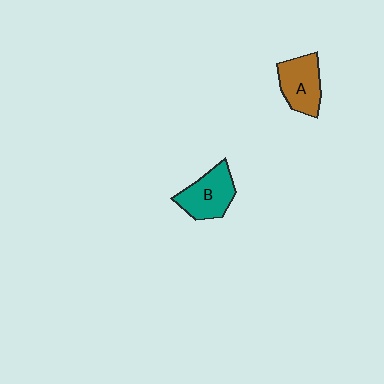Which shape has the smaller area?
Shape A (brown).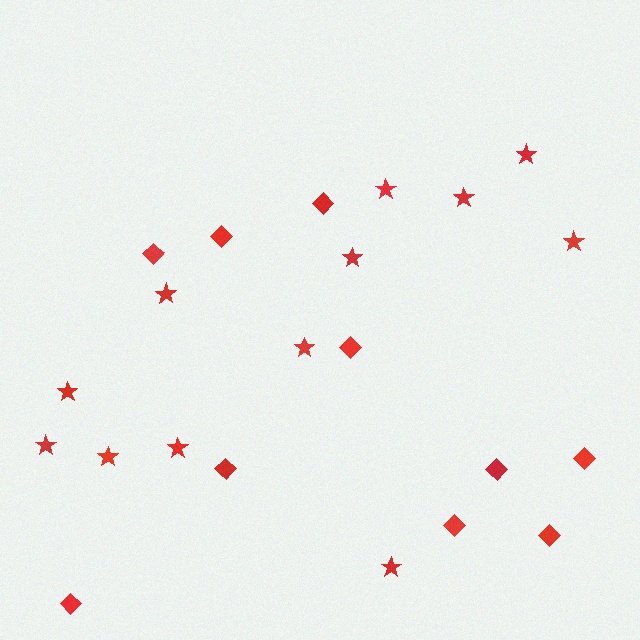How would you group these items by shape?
There are 2 groups: one group of diamonds (10) and one group of stars (12).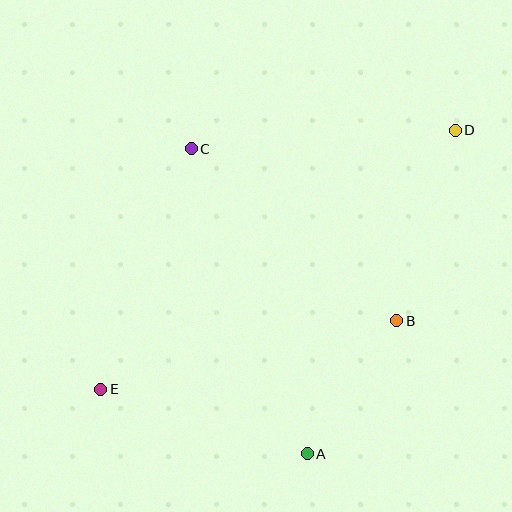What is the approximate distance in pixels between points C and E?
The distance between C and E is approximately 257 pixels.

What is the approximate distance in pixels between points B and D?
The distance between B and D is approximately 199 pixels.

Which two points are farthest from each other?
Points D and E are farthest from each other.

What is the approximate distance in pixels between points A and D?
The distance between A and D is approximately 356 pixels.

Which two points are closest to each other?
Points A and B are closest to each other.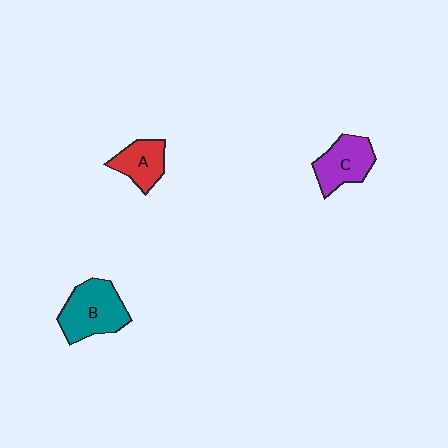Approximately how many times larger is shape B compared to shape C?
Approximately 1.3 times.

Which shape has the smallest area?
Shape A (red).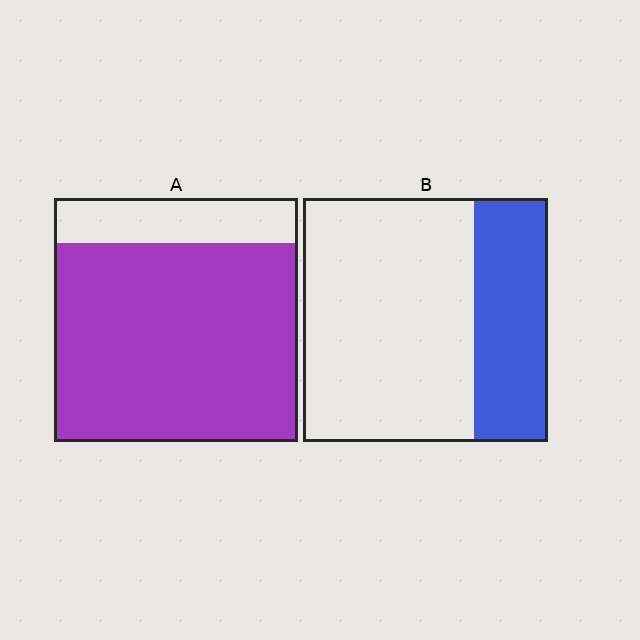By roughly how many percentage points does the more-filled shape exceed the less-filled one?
By roughly 50 percentage points (A over B).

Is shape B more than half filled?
No.